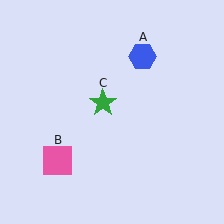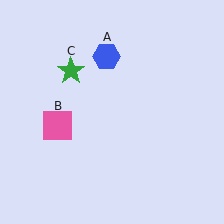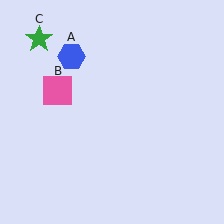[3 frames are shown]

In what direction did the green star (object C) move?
The green star (object C) moved up and to the left.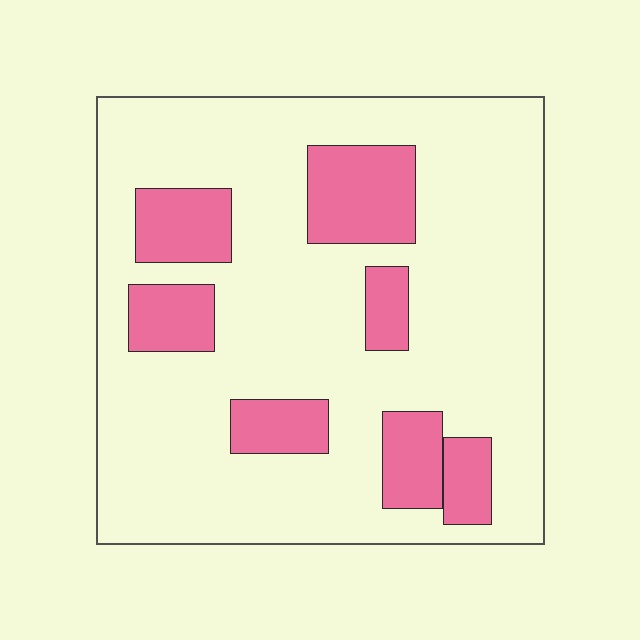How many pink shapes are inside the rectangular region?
7.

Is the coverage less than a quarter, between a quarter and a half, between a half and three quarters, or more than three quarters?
Less than a quarter.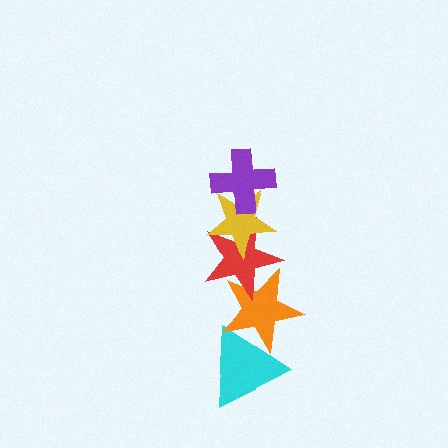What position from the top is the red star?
The red star is 3rd from the top.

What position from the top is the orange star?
The orange star is 4th from the top.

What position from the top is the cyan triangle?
The cyan triangle is 5th from the top.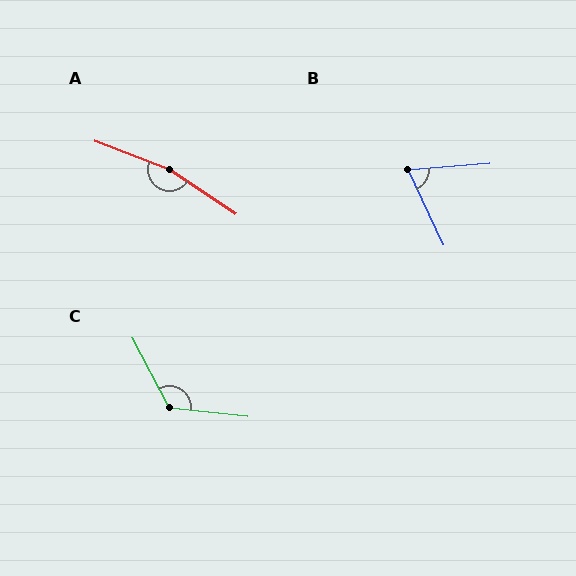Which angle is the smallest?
B, at approximately 69 degrees.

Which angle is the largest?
A, at approximately 167 degrees.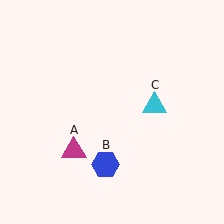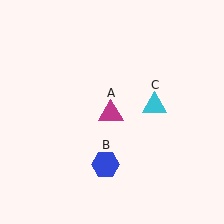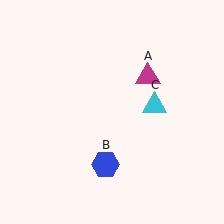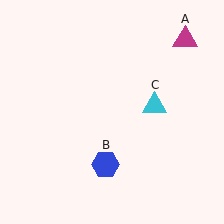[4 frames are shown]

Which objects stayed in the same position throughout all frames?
Blue hexagon (object B) and cyan triangle (object C) remained stationary.